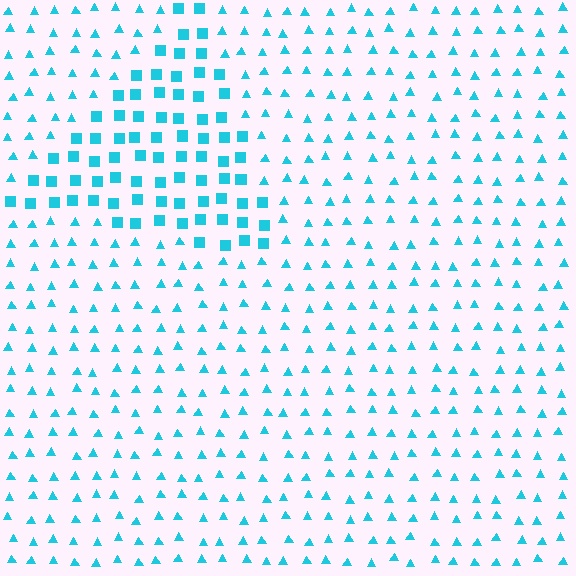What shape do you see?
I see a triangle.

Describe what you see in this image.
The image is filled with small cyan elements arranged in a uniform grid. A triangle-shaped region contains squares, while the surrounding area contains triangles. The boundary is defined purely by the change in element shape.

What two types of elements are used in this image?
The image uses squares inside the triangle region and triangles outside it.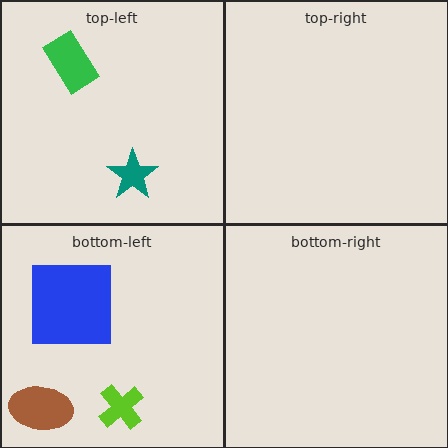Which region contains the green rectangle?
The top-left region.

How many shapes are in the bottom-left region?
3.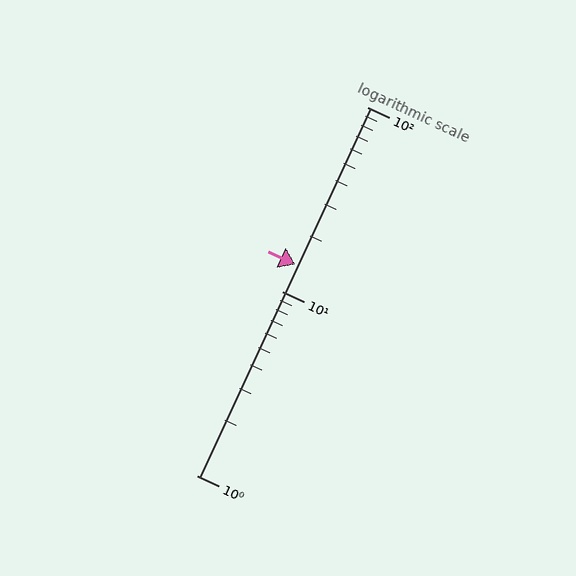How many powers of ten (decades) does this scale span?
The scale spans 2 decades, from 1 to 100.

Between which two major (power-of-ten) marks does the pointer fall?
The pointer is between 10 and 100.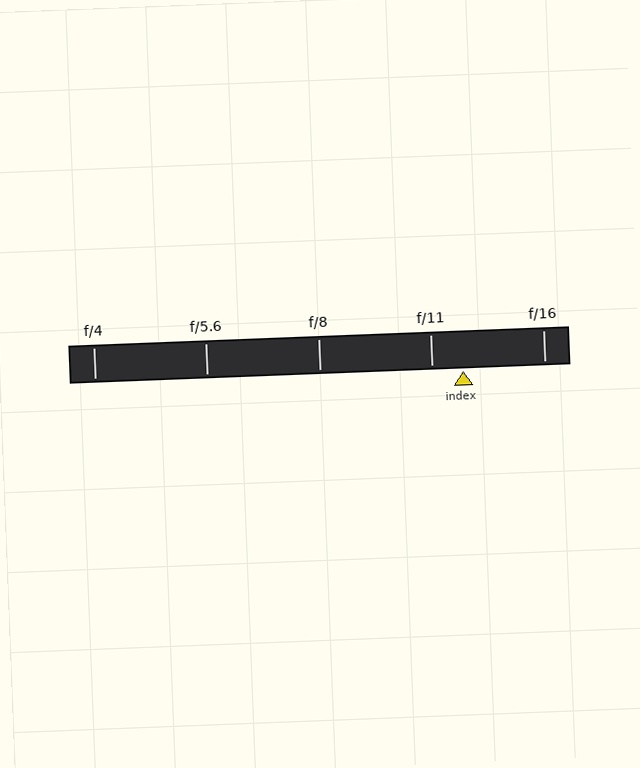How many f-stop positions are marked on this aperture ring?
There are 5 f-stop positions marked.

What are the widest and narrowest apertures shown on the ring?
The widest aperture shown is f/4 and the narrowest is f/16.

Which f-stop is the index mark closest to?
The index mark is closest to f/11.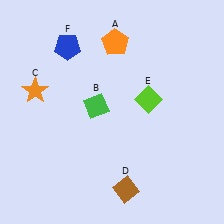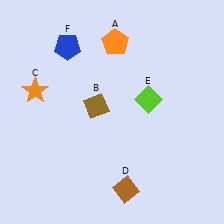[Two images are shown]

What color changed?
The diamond (B) changed from green in Image 1 to brown in Image 2.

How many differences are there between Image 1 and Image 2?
There is 1 difference between the two images.